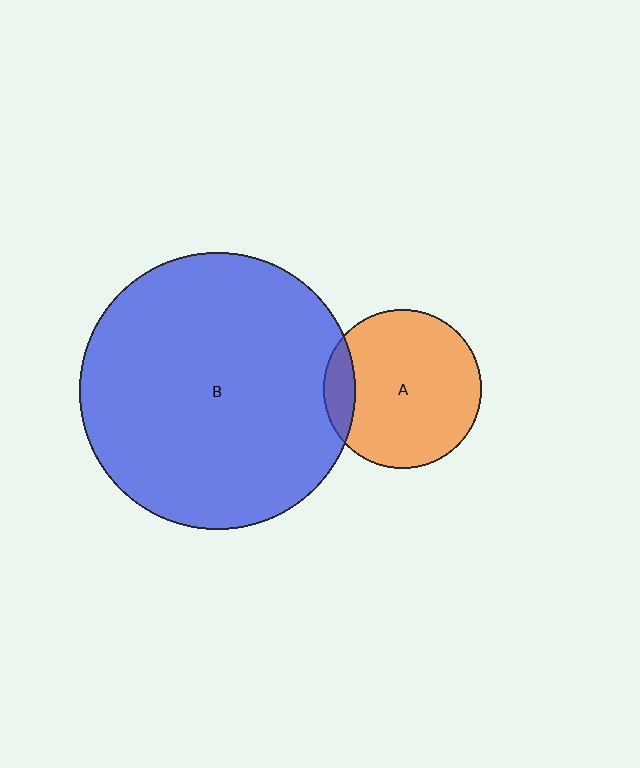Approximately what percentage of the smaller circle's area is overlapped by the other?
Approximately 10%.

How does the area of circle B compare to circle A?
Approximately 3.0 times.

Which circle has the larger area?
Circle B (blue).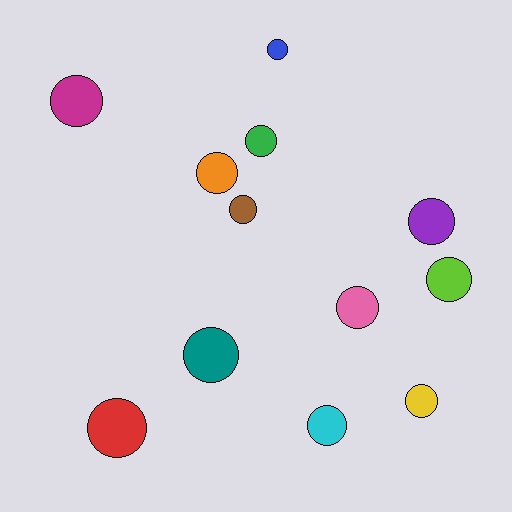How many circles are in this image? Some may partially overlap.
There are 12 circles.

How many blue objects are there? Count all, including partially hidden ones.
There is 1 blue object.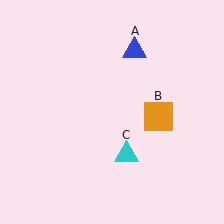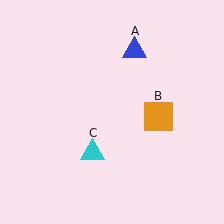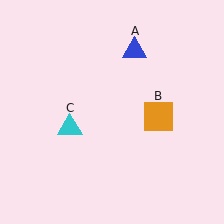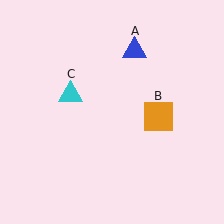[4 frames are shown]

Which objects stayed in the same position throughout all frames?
Blue triangle (object A) and orange square (object B) remained stationary.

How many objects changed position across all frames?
1 object changed position: cyan triangle (object C).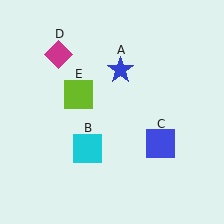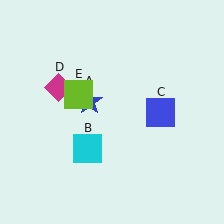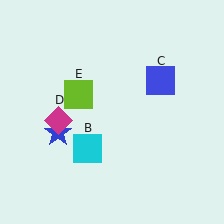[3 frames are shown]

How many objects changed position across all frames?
3 objects changed position: blue star (object A), blue square (object C), magenta diamond (object D).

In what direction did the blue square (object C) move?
The blue square (object C) moved up.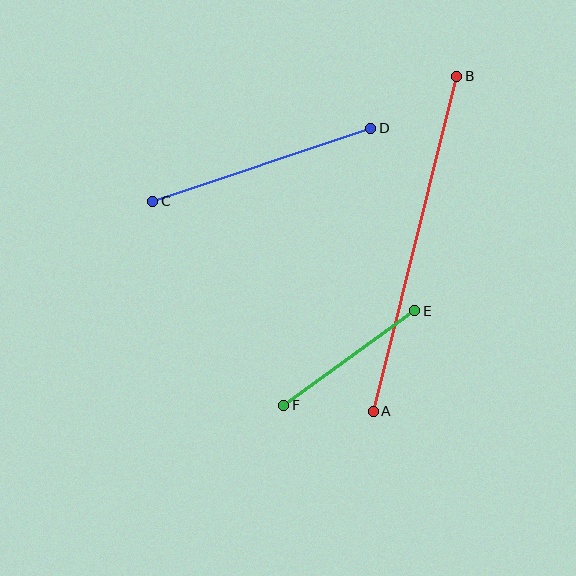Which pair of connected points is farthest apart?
Points A and B are farthest apart.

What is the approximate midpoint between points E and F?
The midpoint is at approximately (349, 358) pixels.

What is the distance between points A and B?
The distance is approximately 345 pixels.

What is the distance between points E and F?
The distance is approximately 161 pixels.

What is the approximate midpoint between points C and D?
The midpoint is at approximately (262, 165) pixels.